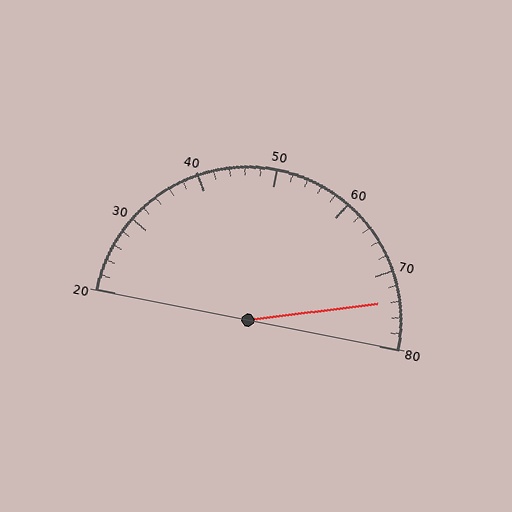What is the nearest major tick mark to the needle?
The nearest major tick mark is 70.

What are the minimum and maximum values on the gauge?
The gauge ranges from 20 to 80.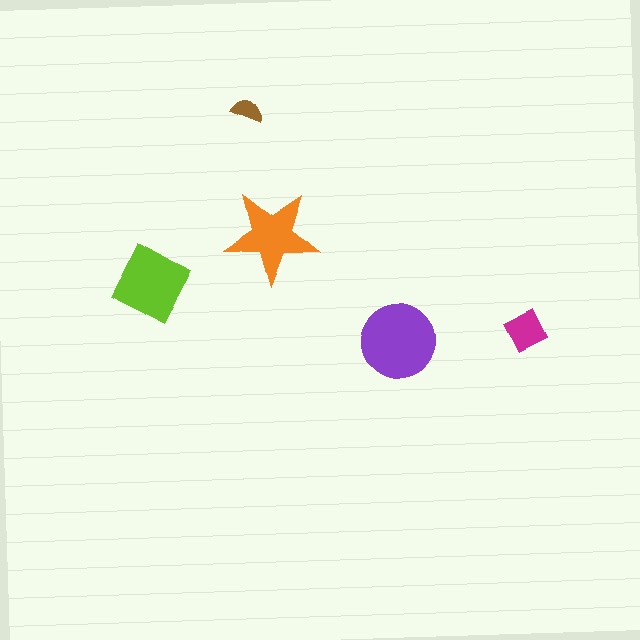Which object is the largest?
The purple circle.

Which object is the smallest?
The brown semicircle.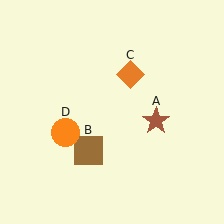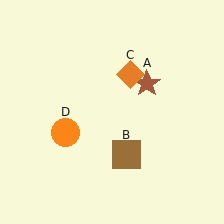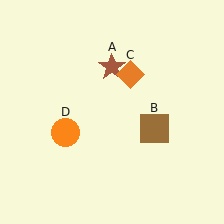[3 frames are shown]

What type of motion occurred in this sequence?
The brown star (object A), brown square (object B) rotated counterclockwise around the center of the scene.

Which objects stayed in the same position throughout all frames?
Orange diamond (object C) and orange circle (object D) remained stationary.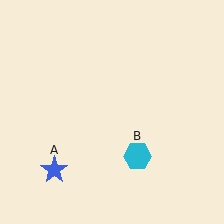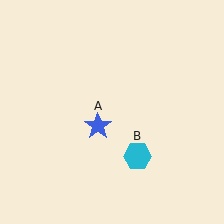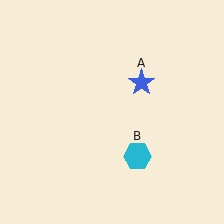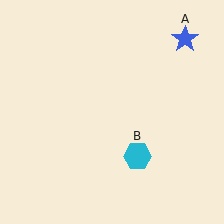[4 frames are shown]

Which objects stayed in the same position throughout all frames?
Cyan hexagon (object B) remained stationary.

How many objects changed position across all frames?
1 object changed position: blue star (object A).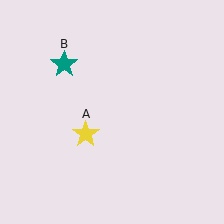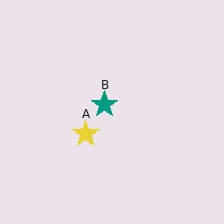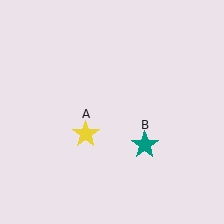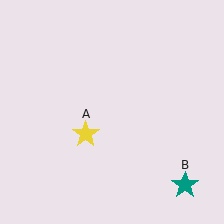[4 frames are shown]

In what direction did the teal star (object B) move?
The teal star (object B) moved down and to the right.